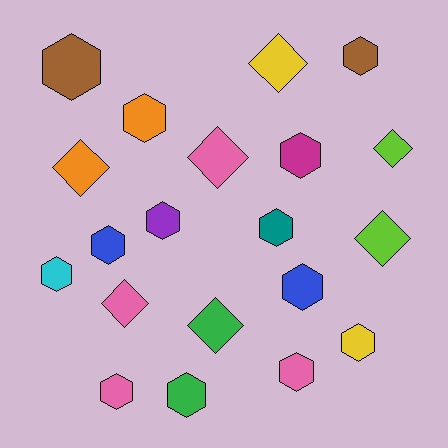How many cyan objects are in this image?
There is 1 cyan object.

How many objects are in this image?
There are 20 objects.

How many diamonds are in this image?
There are 7 diamonds.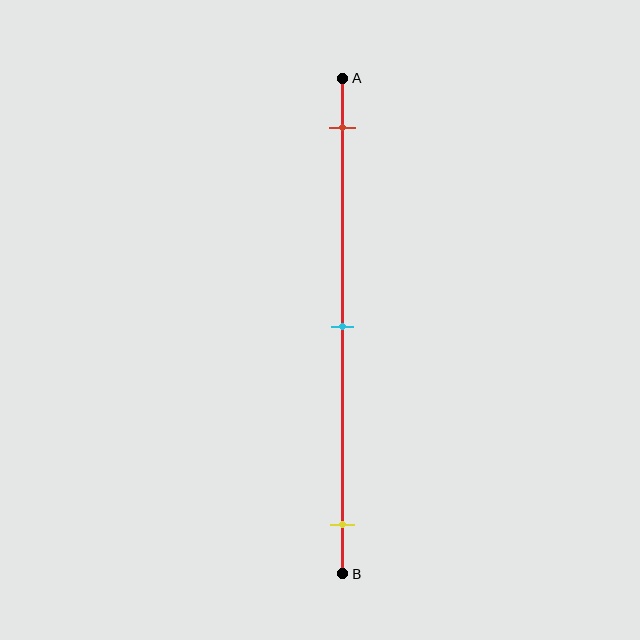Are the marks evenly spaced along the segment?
Yes, the marks are approximately evenly spaced.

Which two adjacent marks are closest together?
The red and cyan marks are the closest adjacent pair.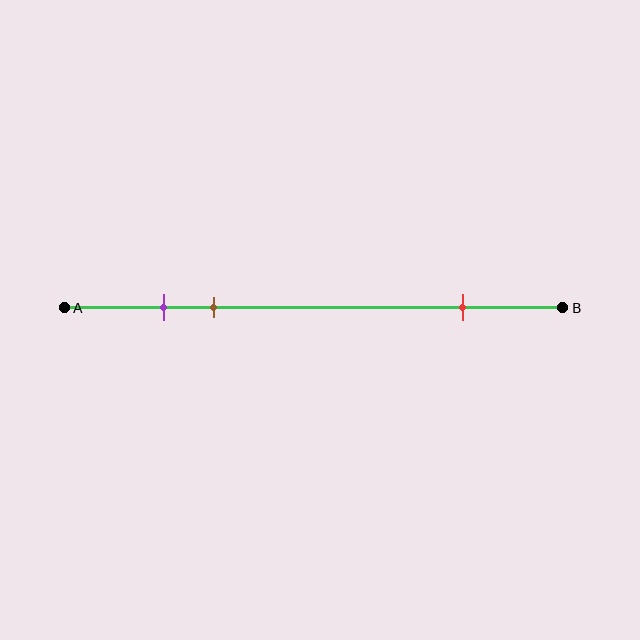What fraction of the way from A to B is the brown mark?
The brown mark is approximately 30% (0.3) of the way from A to B.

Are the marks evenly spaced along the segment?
No, the marks are not evenly spaced.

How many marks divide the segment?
There are 3 marks dividing the segment.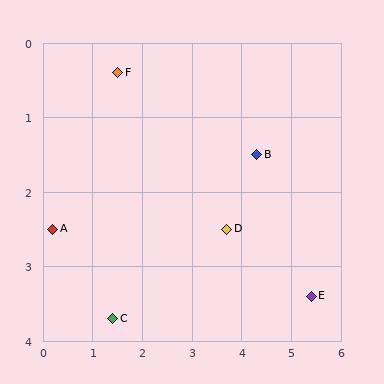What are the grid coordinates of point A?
Point A is at approximately (0.2, 2.5).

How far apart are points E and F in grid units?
Points E and F are about 4.9 grid units apart.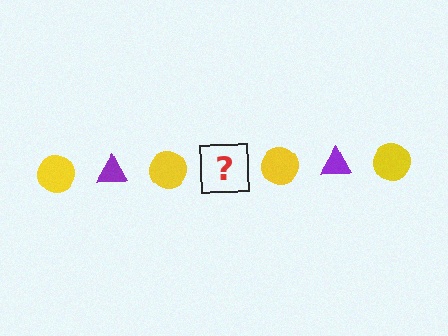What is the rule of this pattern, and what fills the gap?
The rule is that the pattern alternates between yellow circle and purple triangle. The gap should be filled with a purple triangle.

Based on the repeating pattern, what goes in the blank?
The blank should be a purple triangle.